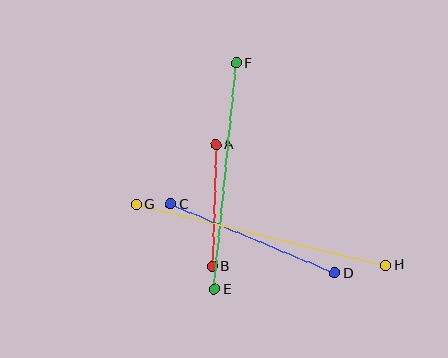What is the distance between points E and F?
The distance is approximately 227 pixels.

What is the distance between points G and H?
The distance is approximately 257 pixels.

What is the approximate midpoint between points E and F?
The midpoint is at approximately (225, 176) pixels.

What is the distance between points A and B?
The distance is approximately 122 pixels.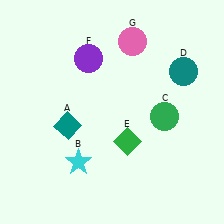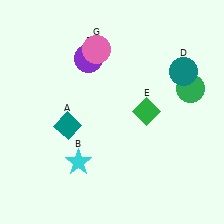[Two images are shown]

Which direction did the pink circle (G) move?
The pink circle (G) moved left.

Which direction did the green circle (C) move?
The green circle (C) moved up.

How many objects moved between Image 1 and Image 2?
3 objects moved between the two images.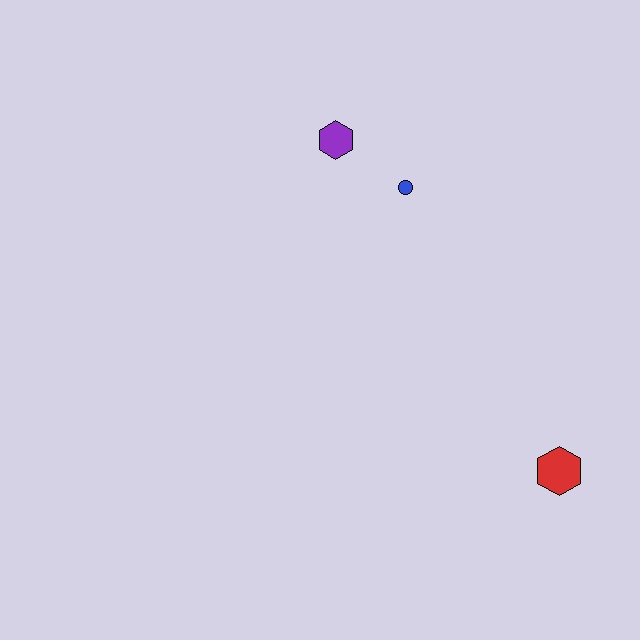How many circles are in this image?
There is 1 circle.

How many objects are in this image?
There are 3 objects.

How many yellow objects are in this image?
There are no yellow objects.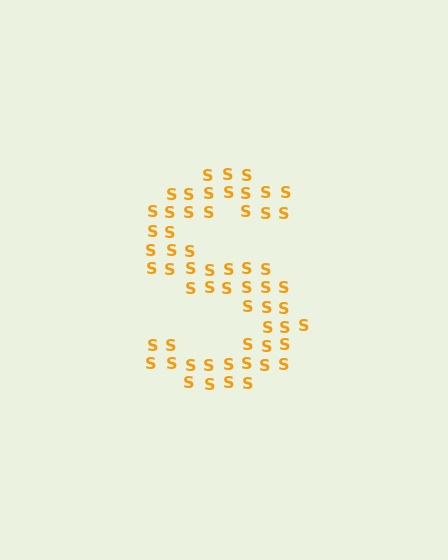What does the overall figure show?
The overall figure shows the letter S.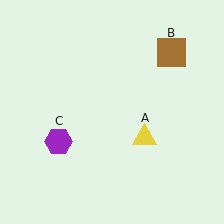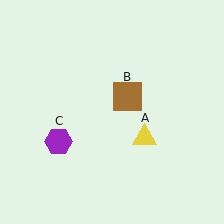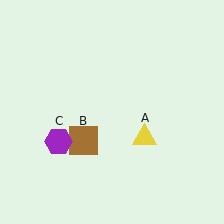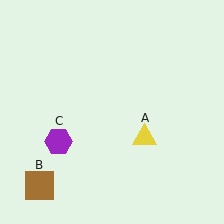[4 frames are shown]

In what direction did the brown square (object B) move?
The brown square (object B) moved down and to the left.